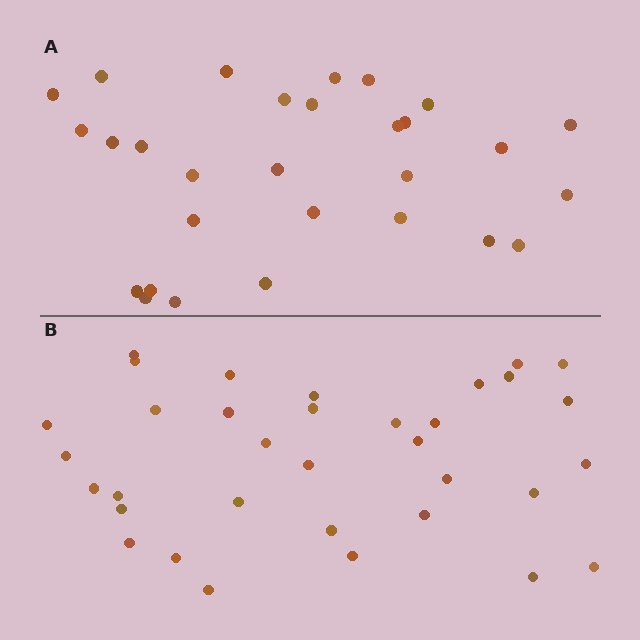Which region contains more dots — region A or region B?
Region B (the bottom region) has more dots.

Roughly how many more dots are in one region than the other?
Region B has about 5 more dots than region A.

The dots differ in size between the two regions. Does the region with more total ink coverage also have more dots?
No. Region A has more total ink coverage because its dots are larger, but region B actually contains more individual dots. Total area can be misleading — the number of items is what matters here.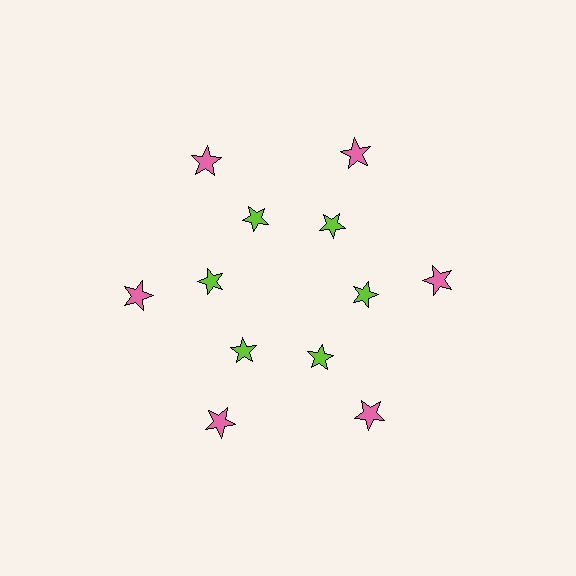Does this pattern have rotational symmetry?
Yes, this pattern has 6-fold rotational symmetry. It looks the same after rotating 60 degrees around the center.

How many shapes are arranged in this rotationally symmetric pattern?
There are 12 shapes, arranged in 6 groups of 2.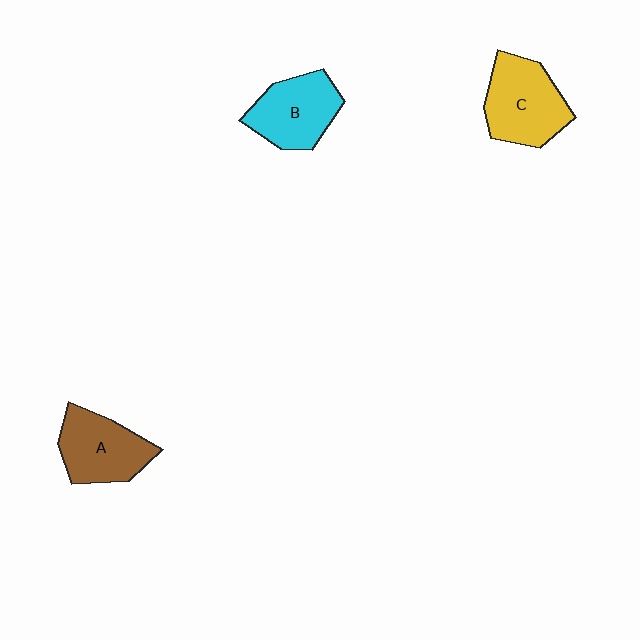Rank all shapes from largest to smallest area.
From largest to smallest: C (yellow), A (brown), B (cyan).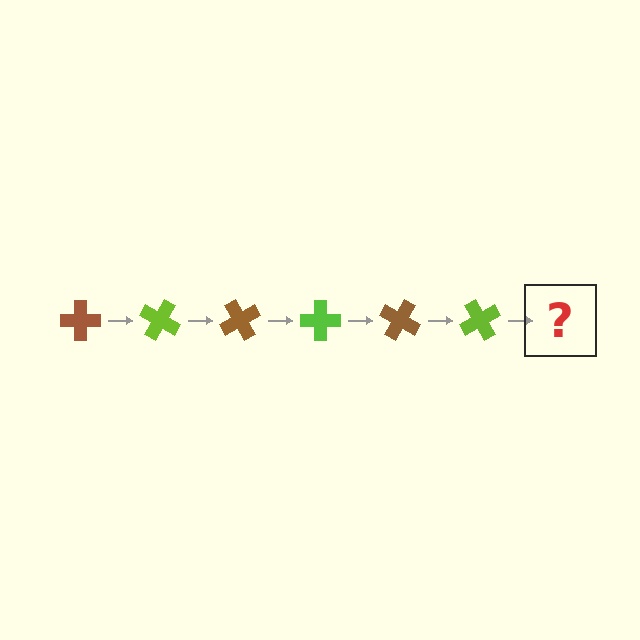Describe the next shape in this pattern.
It should be a brown cross, rotated 180 degrees from the start.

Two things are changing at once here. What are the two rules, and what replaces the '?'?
The two rules are that it rotates 30 degrees each step and the color cycles through brown and lime. The '?' should be a brown cross, rotated 180 degrees from the start.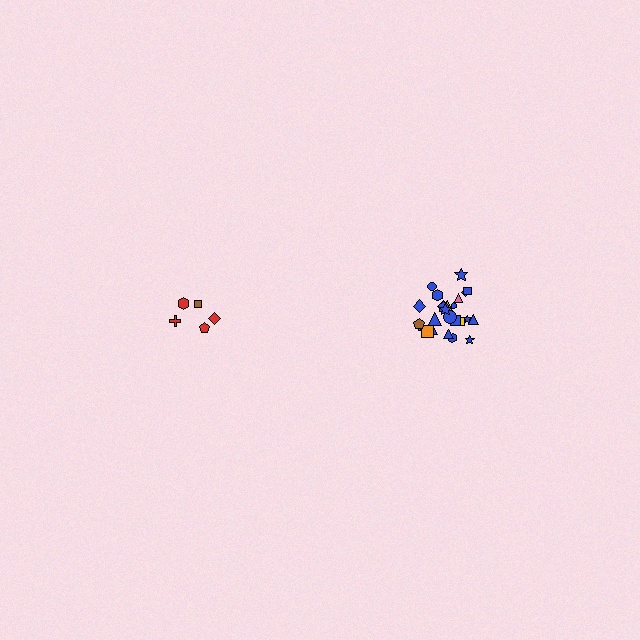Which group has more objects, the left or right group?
The right group.